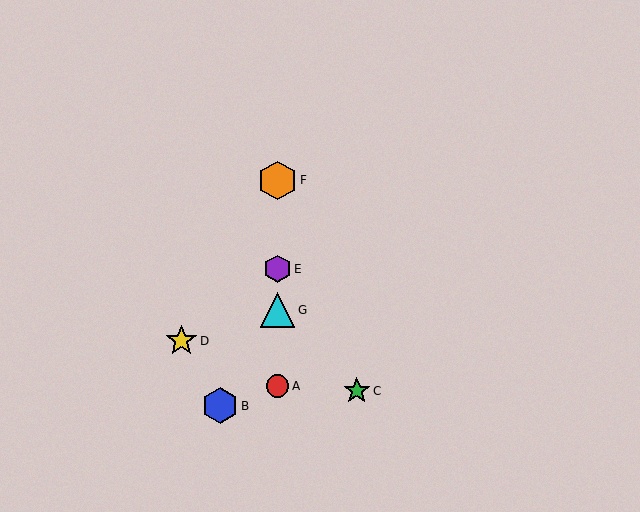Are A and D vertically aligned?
No, A is at x≈277 and D is at x≈181.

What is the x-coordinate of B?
Object B is at x≈220.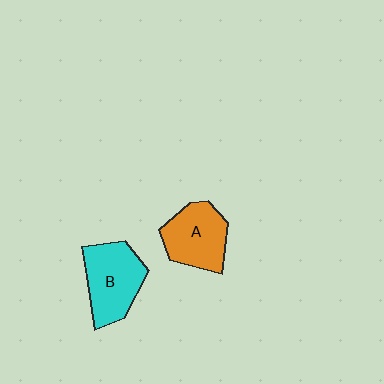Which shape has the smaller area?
Shape A (orange).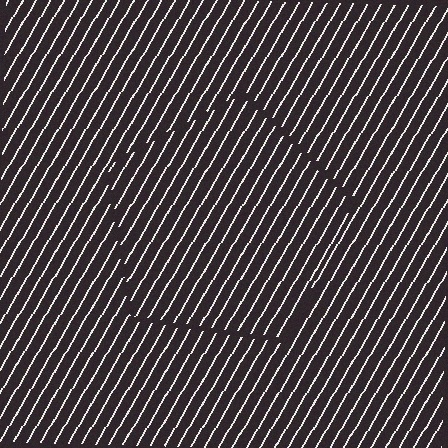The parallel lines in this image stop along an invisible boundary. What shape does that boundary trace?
An illusory pentagon. The interior of the shape contains the same grating, shifted by half a period — the contour is defined by the phase discontinuity where line-ends from the inner and outer gratings abut.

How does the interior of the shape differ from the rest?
The interior of the shape contains the same grating, shifted by half a period — the contour is defined by the phase discontinuity where line-ends from the inner and outer gratings abut.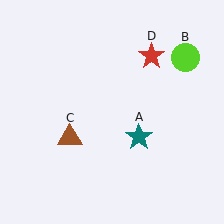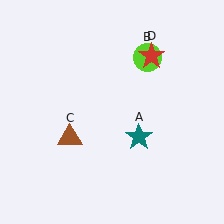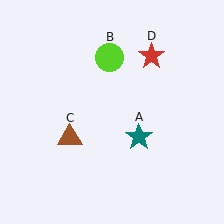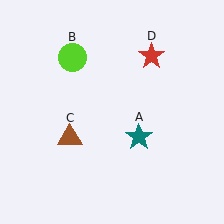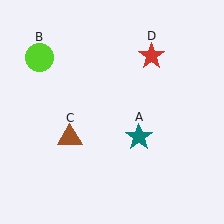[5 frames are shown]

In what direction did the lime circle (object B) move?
The lime circle (object B) moved left.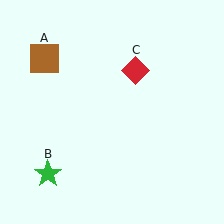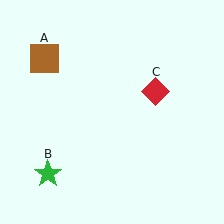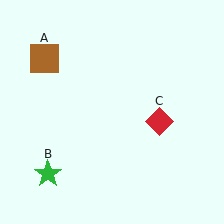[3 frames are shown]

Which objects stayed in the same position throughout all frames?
Brown square (object A) and green star (object B) remained stationary.